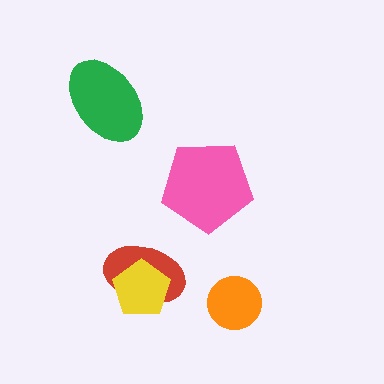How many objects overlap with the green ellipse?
0 objects overlap with the green ellipse.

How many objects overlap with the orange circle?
0 objects overlap with the orange circle.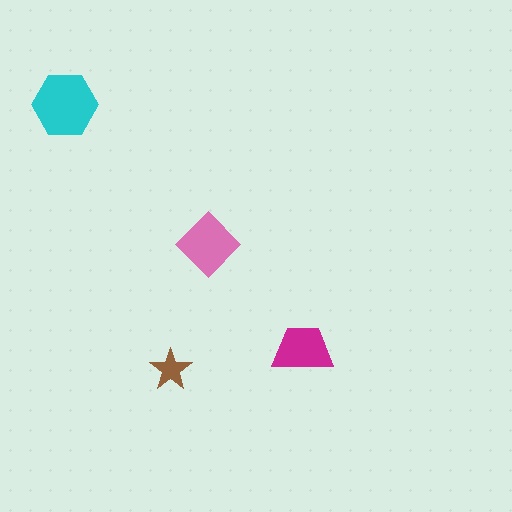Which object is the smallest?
The brown star.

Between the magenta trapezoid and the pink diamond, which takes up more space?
The pink diamond.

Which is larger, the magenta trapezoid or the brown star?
The magenta trapezoid.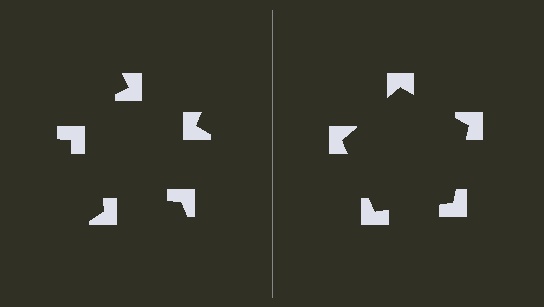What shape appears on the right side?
An illusory pentagon.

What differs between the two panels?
The notched squares are positioned identically on both sides; only the wedge orientations differ. On the right they align to a pentagon; on the left they are misaligned.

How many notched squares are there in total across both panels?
10 — 5 on each side.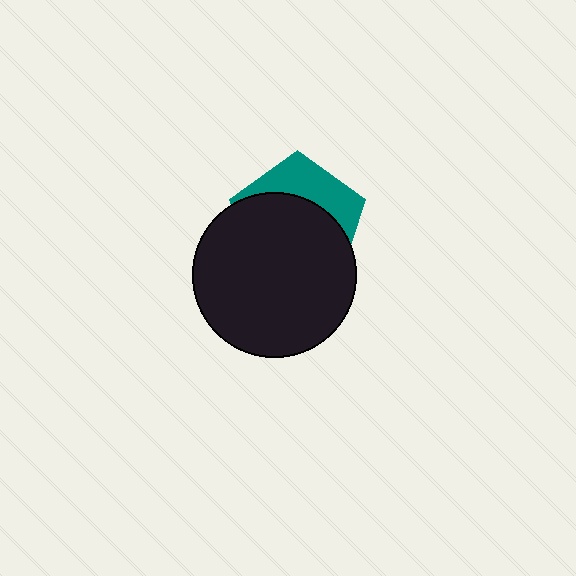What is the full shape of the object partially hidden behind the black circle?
The partially hidden object is a teal pentagon.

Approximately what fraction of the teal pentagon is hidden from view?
Roughly 67% of the teal pentagon is hidden behind the black circle.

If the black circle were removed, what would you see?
You would see the complete teal pentagon.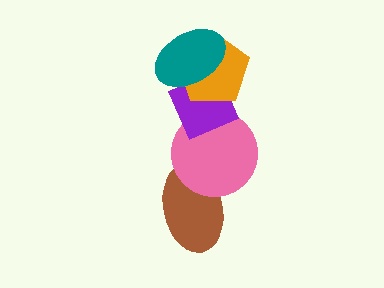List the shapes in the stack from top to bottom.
From top to bottom: the teal ellipse, the orange pentagon, the purple diamond, the pink circle, the brown ellipse.